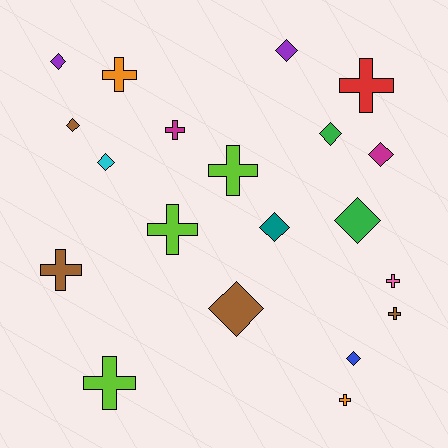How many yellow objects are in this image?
There are no yellow objects.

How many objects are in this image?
There are 20 objects.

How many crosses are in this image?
There are 10 crosses.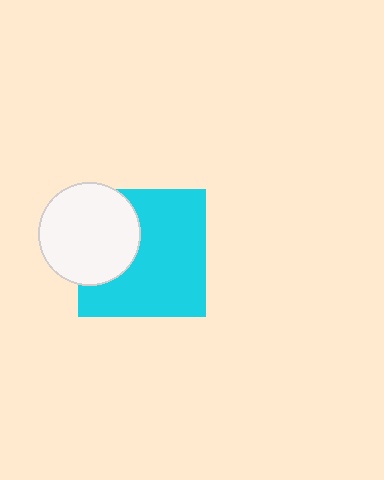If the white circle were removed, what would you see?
You would see the complete cyan square.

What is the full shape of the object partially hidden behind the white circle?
The partially hidden object is a cyan square.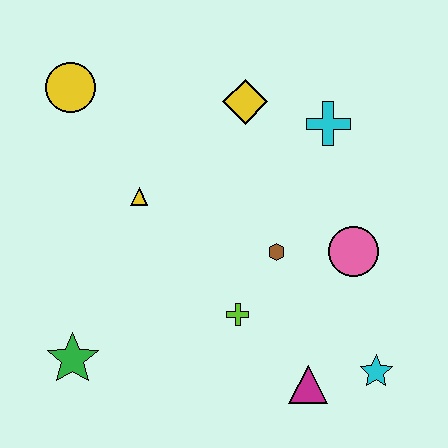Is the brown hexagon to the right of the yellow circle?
Yes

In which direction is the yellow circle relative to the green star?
The yellow circle is above the green star.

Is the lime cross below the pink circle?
Yes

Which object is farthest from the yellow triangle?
The cyan star is farthest from the yellow triangle.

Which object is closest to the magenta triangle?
The cyan star is closest to the magenta triangle.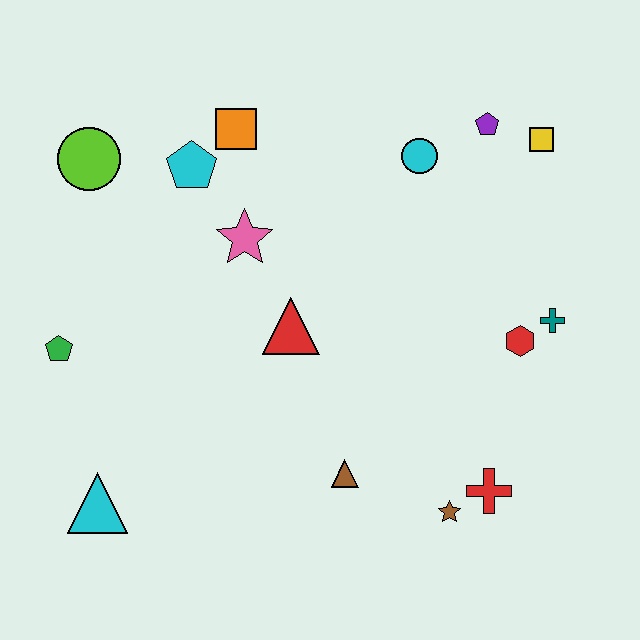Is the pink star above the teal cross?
Yes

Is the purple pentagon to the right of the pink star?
Yes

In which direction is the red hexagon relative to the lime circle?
The red hexagon is to the right of the lime circle.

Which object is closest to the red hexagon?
The teal cross is closest to the red hexagon.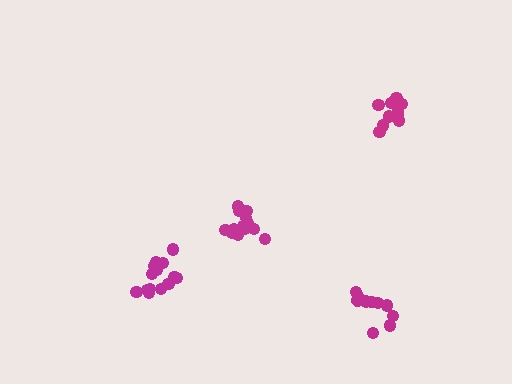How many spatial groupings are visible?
There are 4 spatial groupings.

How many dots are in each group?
Group 1: 10 dots, Group 2: 10 dots, Group 3: 14 dots, Group 4: 15 dots (49 total).